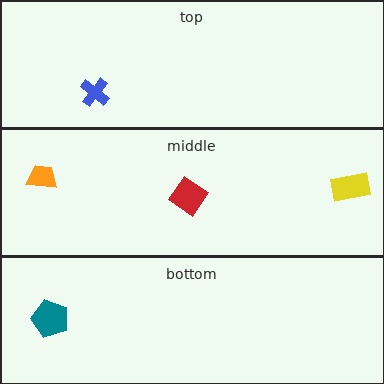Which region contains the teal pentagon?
The bottom region.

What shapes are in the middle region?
The orange trapezoid, the yellow rectangle, the red diamond.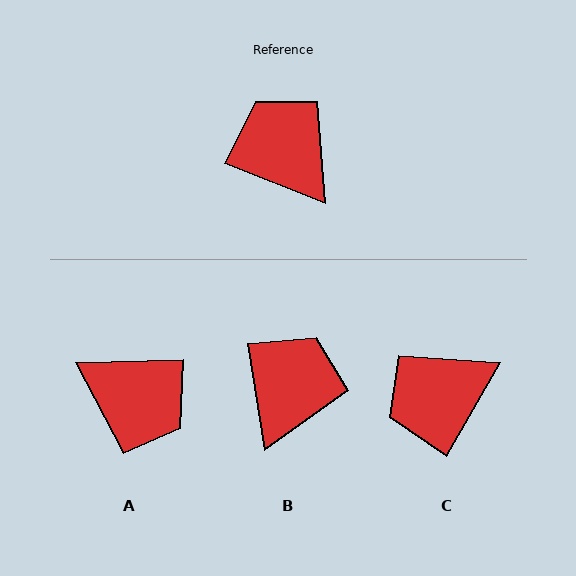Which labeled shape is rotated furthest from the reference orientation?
A, about 156 degrees away.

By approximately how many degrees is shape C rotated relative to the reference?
Approximately 82 degrees counter-clockwise.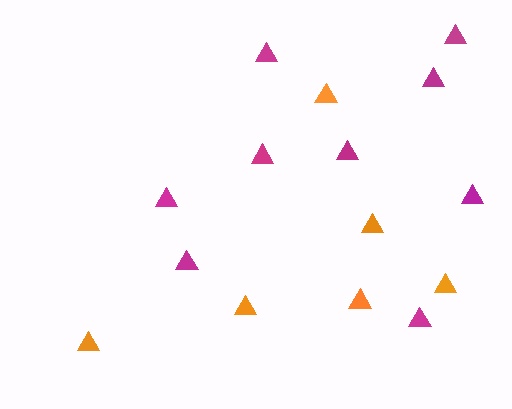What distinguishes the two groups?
There are 2 groups: one group of orange triangles (6) and one group of magenta triangles (9).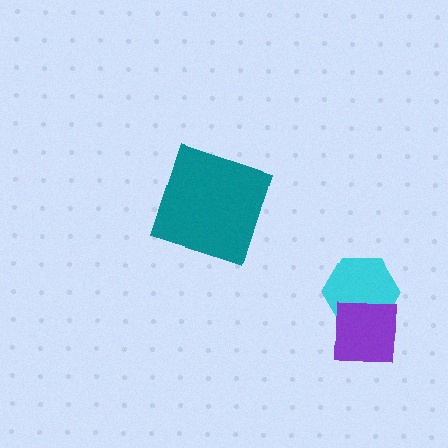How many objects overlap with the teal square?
0 objects overlap with the teal square.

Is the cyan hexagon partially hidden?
Yes, it is partially covered by another shape.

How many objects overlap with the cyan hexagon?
1 object overlaps with the cyan hexagon.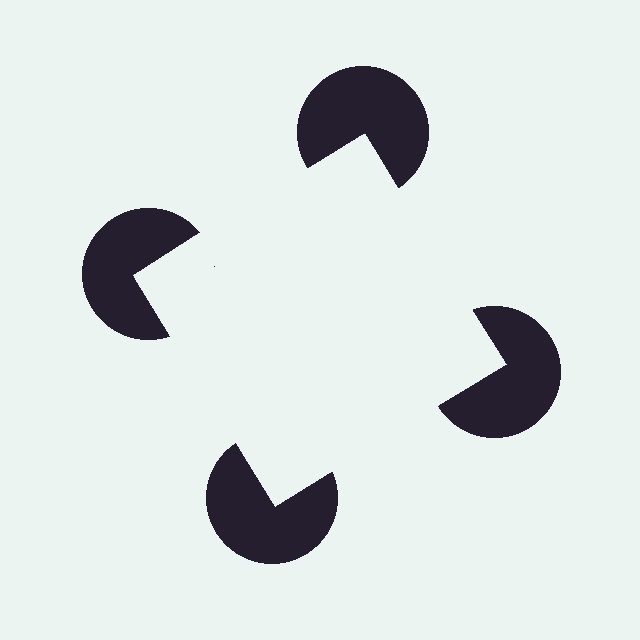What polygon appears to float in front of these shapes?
An illusory square — its edges are inferred from the aligned wedge cuts in the pac-man discs, not physically drawn.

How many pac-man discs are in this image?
There are 4 — one at each vertex of the illusory square.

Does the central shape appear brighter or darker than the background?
It typically appears slightly brighter than the background, even though no actual brightness change is drawn.